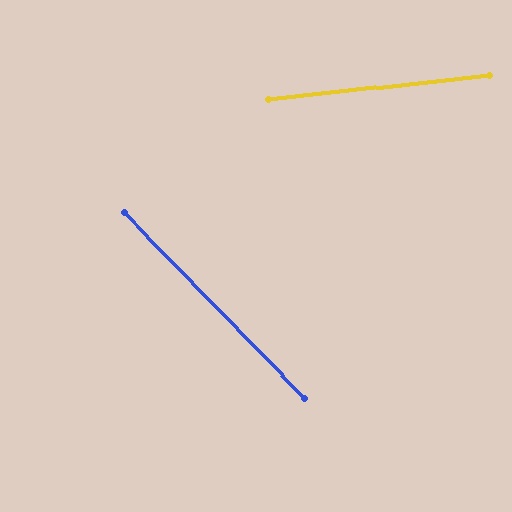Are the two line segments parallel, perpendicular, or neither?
Neither parallel nor perpendicular — they differ by about 52°.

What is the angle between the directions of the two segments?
Approximately 52 degrees.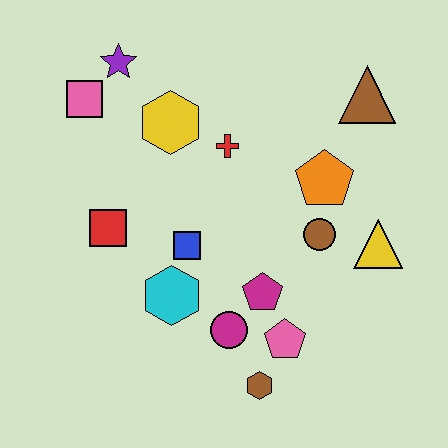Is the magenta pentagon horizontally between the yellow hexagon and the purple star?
No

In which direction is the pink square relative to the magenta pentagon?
The pink square is above the magenta pentagon.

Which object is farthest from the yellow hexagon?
The brown hexagon is farthest from the yellow hexagon.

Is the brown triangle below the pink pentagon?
No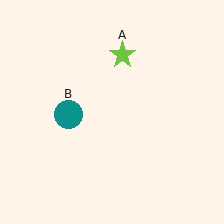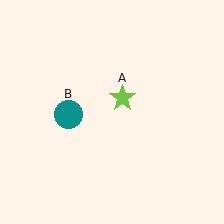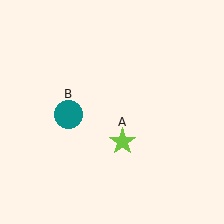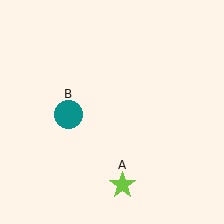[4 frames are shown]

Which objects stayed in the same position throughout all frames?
Teal circle (object B) remained stationary.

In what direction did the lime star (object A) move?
The lime star (object A) moved down.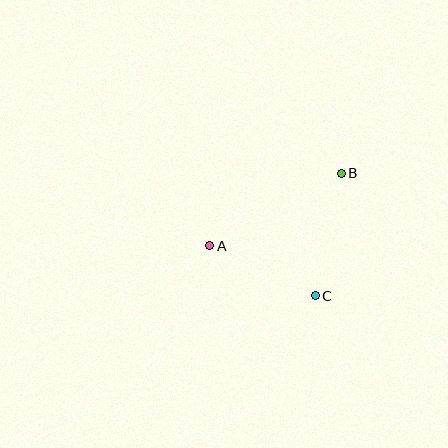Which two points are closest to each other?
Points A and C are closest to each other.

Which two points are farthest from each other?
Points A and B are farthest from each other.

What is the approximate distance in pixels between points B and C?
The distance between B and C is approximately 126 pixels.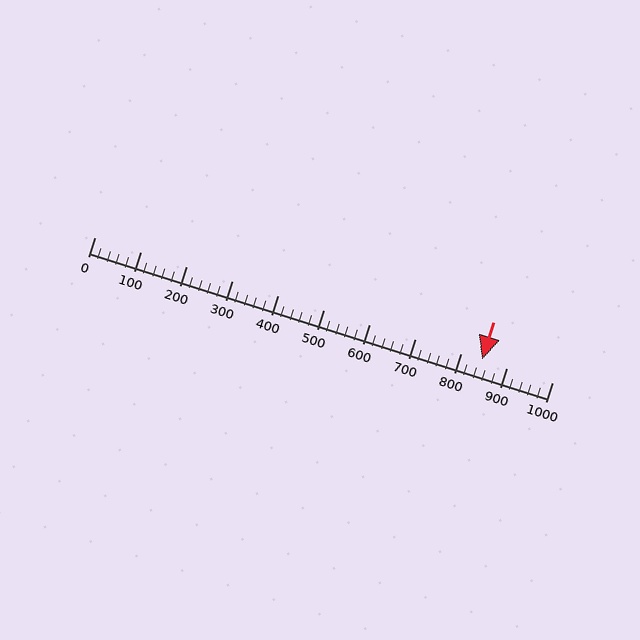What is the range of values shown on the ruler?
The ruler shows values from 0 to 1000.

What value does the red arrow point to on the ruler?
The red arrow points to approximately 846.